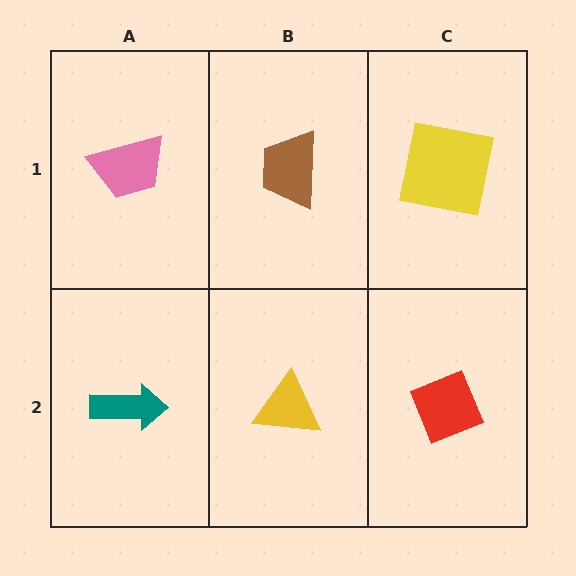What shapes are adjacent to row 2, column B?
A brown trapezoid (row 1, column B), a teal arrow (row 2, column A), a red diamond (row 2, column C).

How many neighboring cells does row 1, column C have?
2.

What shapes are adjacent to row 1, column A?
A teal arrow (row 2, column A), a brown trapezoid (row 1, column B).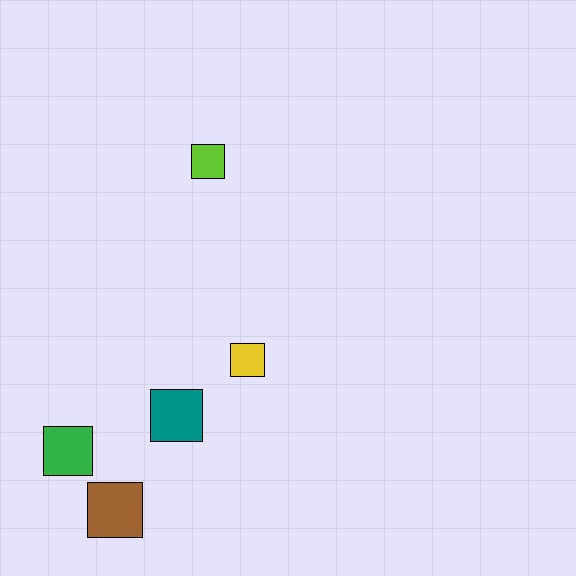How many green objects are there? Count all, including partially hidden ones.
There is 1 green object.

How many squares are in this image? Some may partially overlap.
There are 5 squares.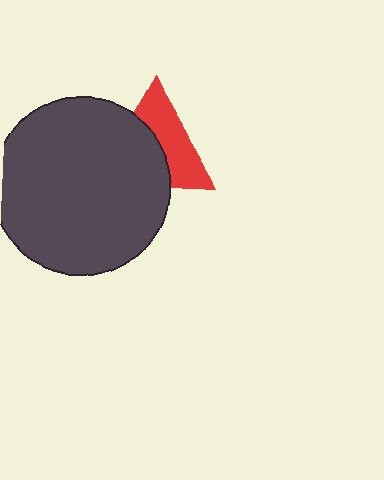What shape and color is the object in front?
The object in front is a dark gray circle.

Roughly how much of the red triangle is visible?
About half of it is visible (roughly 49%).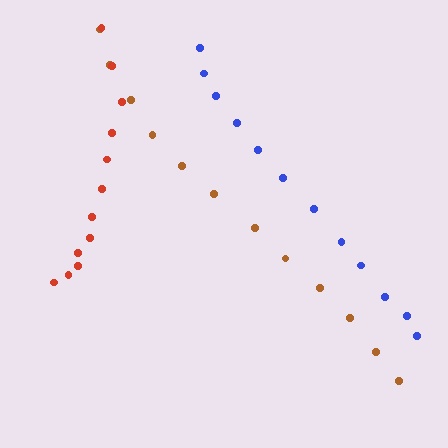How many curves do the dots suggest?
There are 3 distinct paths.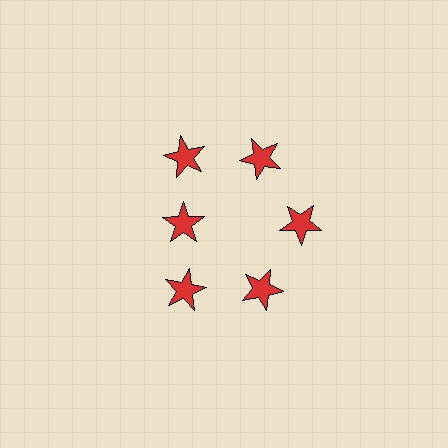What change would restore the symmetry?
The symmetry would be restored by moving it outward, back onto the ring so that all 6 stars sit at equal angles and equal distance from the center.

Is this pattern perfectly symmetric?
No. The 6 red stars are arranged in a ring, but one element near the 9 o'clock position is pulled inward toward the center, breaking the 6-fold rotational symmetry.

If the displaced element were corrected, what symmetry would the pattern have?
It would have 6-fold rotational symmetry — the pattern would map onto itself every 60 degrees.